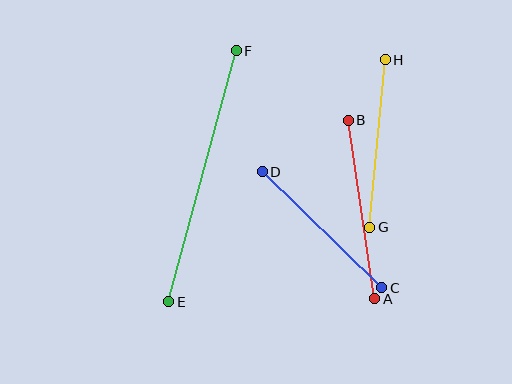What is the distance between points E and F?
The distance is approximately 260 pixels.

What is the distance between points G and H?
The distance is approximately 169 pixels.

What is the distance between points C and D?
The distance is approximately 166 pixels.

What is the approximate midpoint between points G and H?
The midpoint is at approximately (377, 143) pixels.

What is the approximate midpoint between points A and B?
The midpoint is at approximately (362, 209) pixels.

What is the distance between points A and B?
The distance is approximately 180 pixels.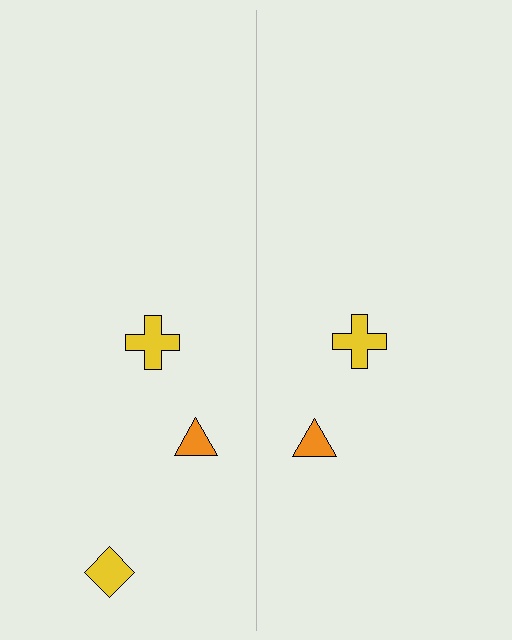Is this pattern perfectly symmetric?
No, the pattern is not perfectly symmetric. A yellow diamond is missing from the right side.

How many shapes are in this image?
There are 5 shapes in this image.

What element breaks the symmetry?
A yellow diamond is missing from the right side.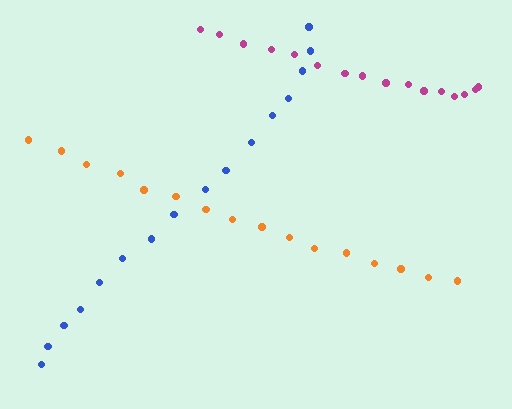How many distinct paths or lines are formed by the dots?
There are 3 distinct paths.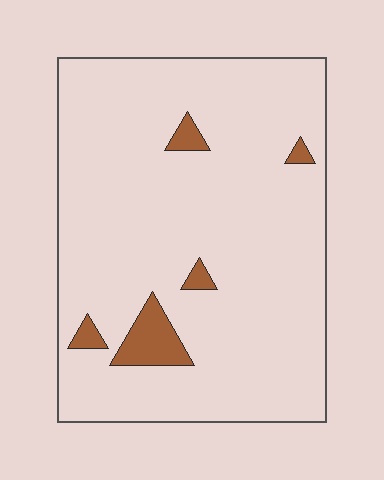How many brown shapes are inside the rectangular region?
5.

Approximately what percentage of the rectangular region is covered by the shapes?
Approximately 5%.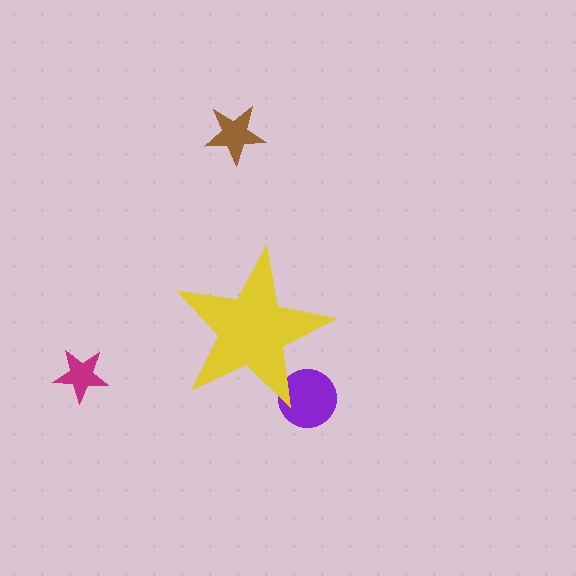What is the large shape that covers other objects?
A yellow star.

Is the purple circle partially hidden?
Yes, the purple circle is partially hidden behind the yellow star.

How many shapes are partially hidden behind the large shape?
1 shape is partially hidden.